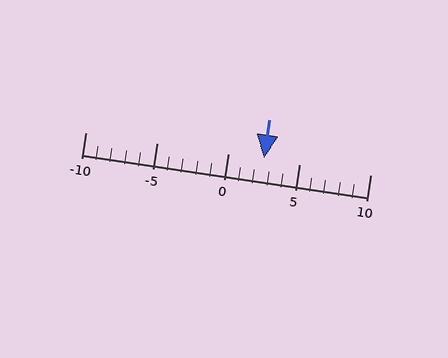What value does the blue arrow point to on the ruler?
The blue arrow points to approximately 2.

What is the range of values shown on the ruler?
The ruler shows values from -10 to 10.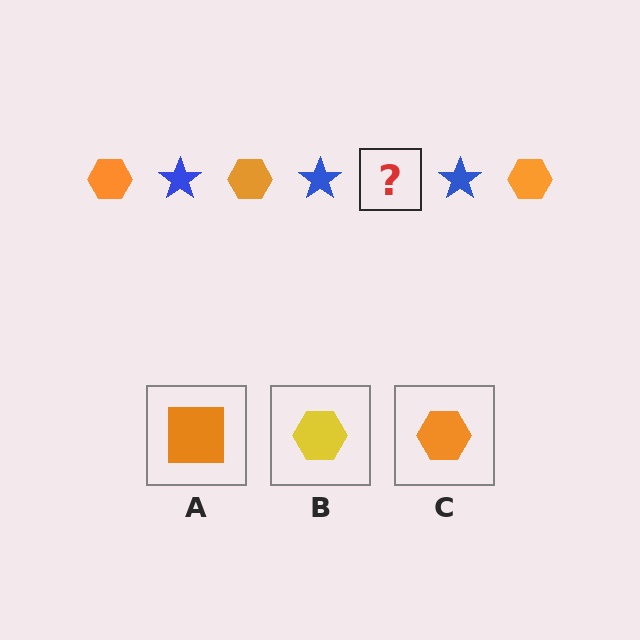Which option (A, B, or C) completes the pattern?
C.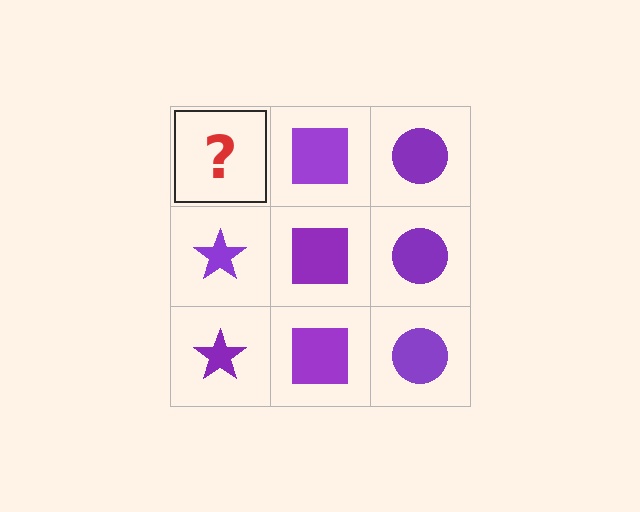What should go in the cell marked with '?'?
The missing cell should contain a purple star.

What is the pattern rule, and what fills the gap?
The rule is that each column has a consistent shape. The gap should be filled with a purple star.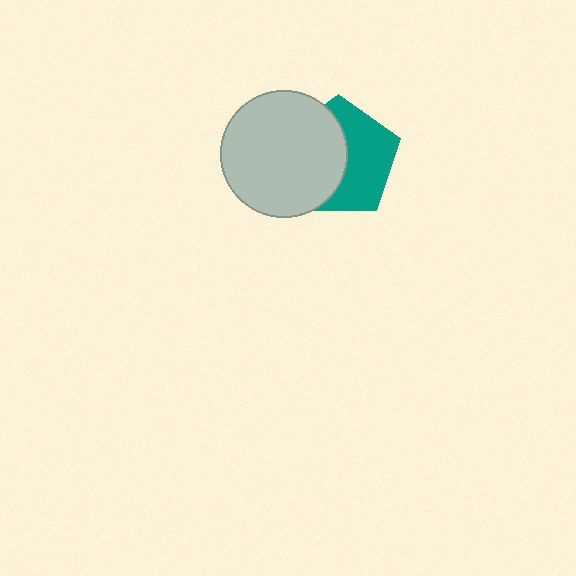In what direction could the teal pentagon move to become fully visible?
The teal pentagon could move right. That would shift it out from behind the light gray circle entirely.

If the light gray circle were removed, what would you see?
You would see the complete teal pentagon.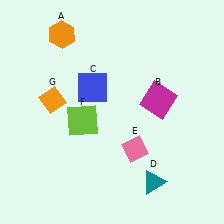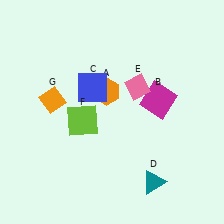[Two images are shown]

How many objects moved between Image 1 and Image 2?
2 objects moved between the two images.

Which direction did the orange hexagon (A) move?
The orange hexagon (A) moved down.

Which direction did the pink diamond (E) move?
The pink diamond (E) moved up.